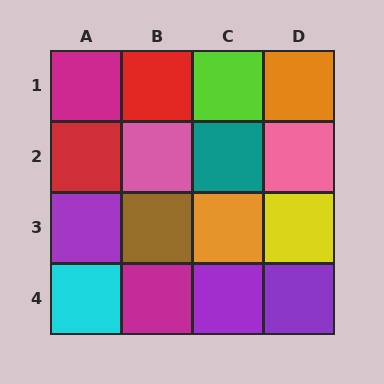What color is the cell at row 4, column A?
Cyan.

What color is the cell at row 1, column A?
Magenta.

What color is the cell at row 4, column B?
Magenta.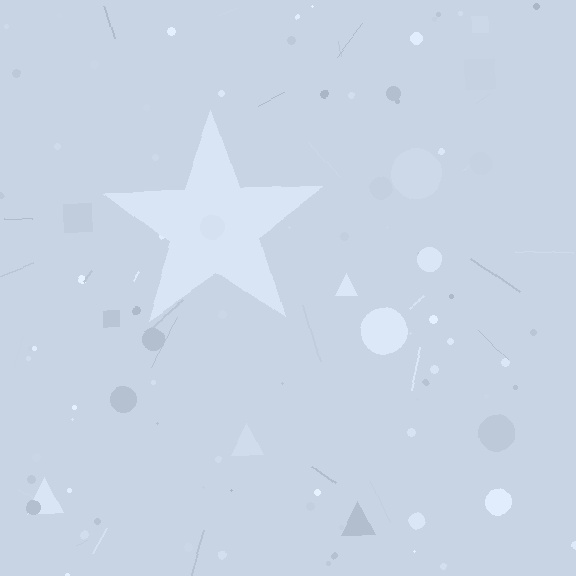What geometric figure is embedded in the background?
A star is embedded in the background.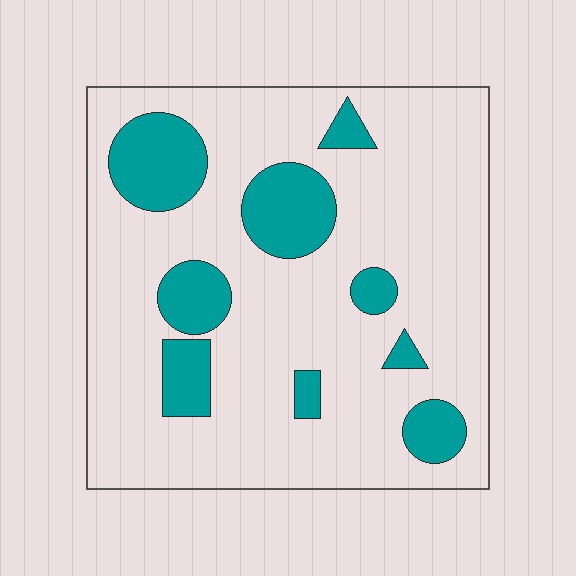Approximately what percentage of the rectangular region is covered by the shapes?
Approximately 20%.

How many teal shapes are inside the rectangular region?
9.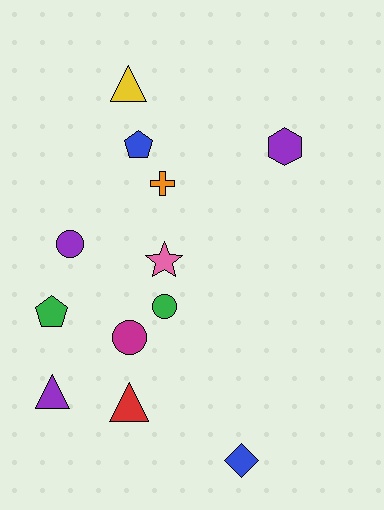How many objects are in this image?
There are 12 objects.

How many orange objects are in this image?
There is 1 orange object.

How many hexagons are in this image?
There is 1 hexagon.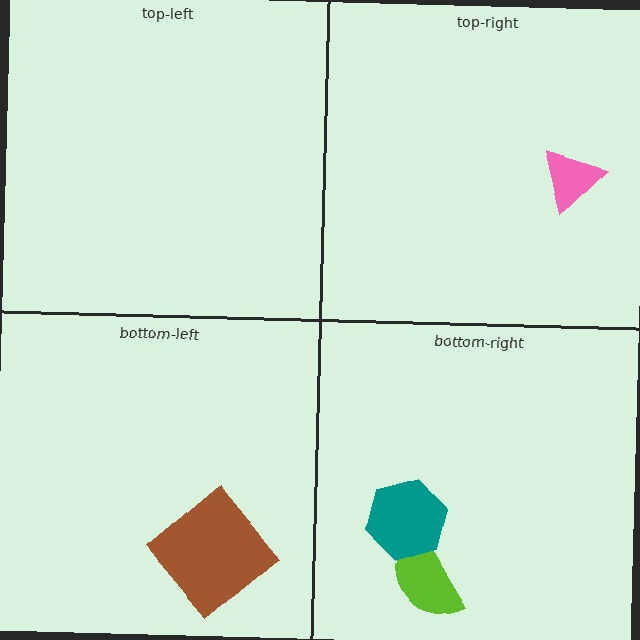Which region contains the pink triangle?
The top-right region.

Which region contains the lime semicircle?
The bottom-right region.